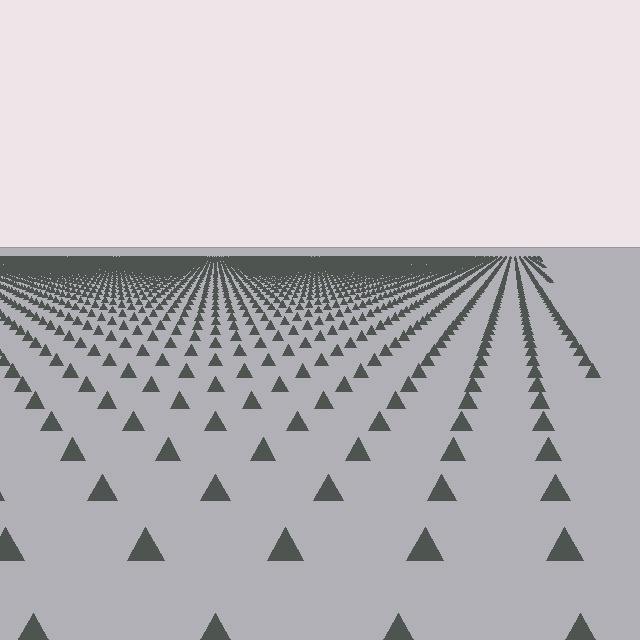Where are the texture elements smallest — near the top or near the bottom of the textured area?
Near the top.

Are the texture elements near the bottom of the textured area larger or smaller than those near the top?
Larger. Near the bottom, elements are closer to the viewer and appear at a bigger on-screen size.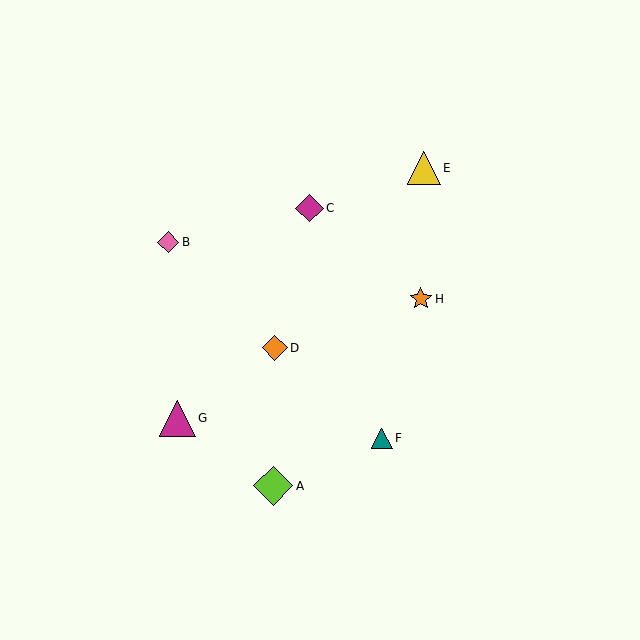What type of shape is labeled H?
Shape H is an orange star.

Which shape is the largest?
The lime diamond (labeled A) is the largest.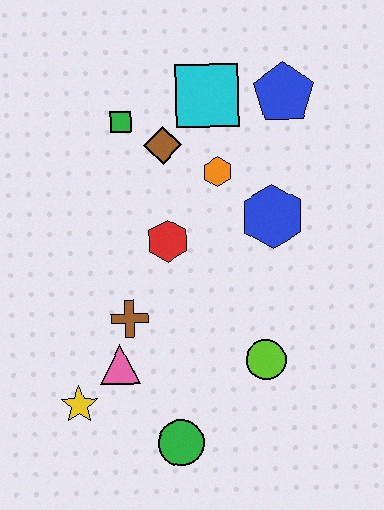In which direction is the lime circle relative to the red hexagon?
The lime circle is below the red hexagon.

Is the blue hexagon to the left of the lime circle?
No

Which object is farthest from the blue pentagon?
The yellow star is farthest from the blue pentagon.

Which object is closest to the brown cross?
The pink triangle is closest to the brown cross.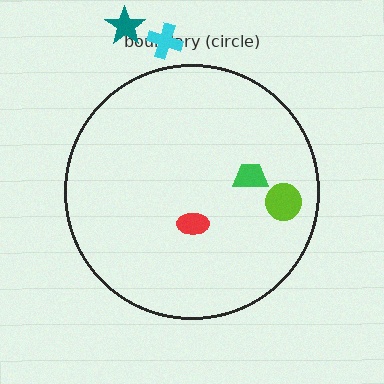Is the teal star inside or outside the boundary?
Outside.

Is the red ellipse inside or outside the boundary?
Inside.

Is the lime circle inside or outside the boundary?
Inside.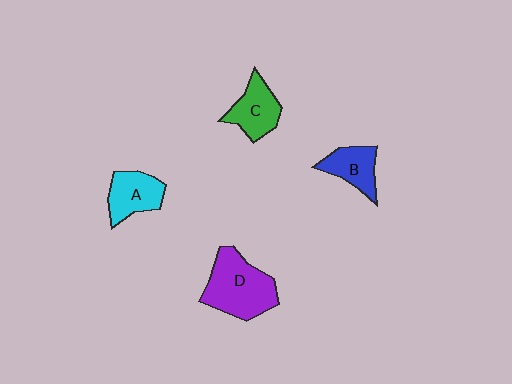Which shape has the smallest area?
Shape B (blue).